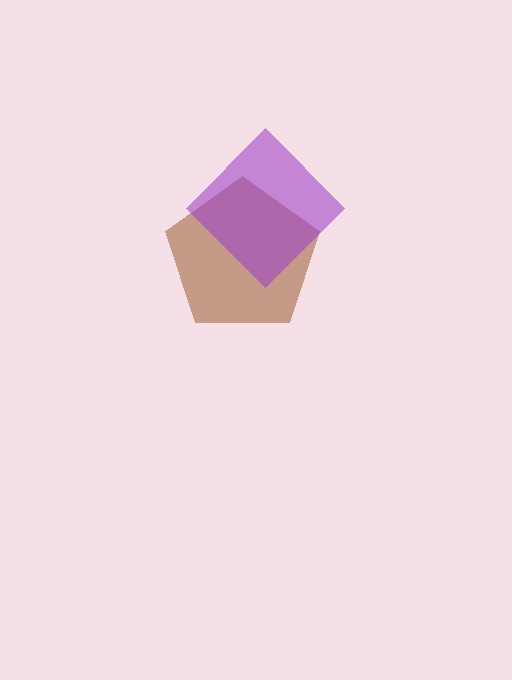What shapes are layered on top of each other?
The layered shapes are: a brown pentagon, a purple diamond.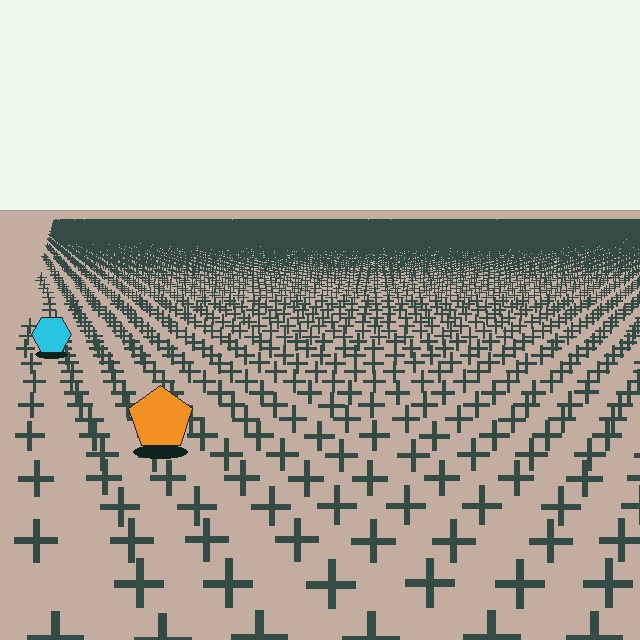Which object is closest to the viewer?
The orange pentagon is closest. The texture marks near it are larger and more spread out.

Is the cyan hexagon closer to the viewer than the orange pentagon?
No. The orange pentagon is closer — you can tell from the texture gradient: the ground texture is coarser near it.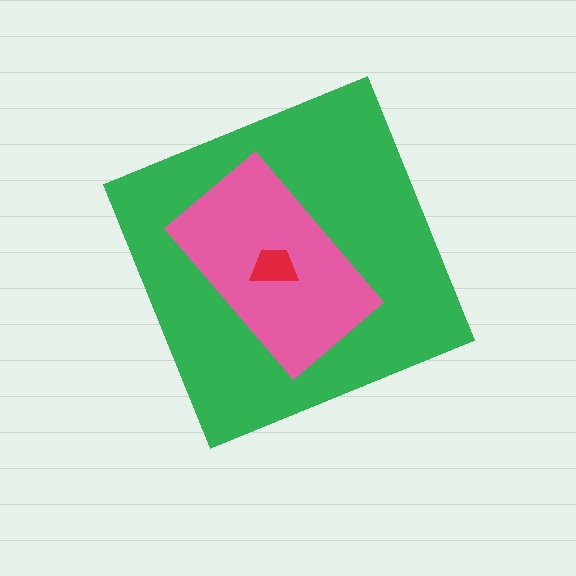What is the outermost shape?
The green diamond.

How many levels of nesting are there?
3.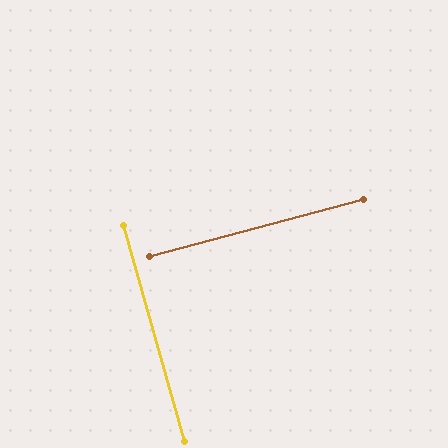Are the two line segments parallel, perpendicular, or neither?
Perpendicular — they meet at approximately 89°.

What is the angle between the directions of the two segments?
Approximately 89 degrees.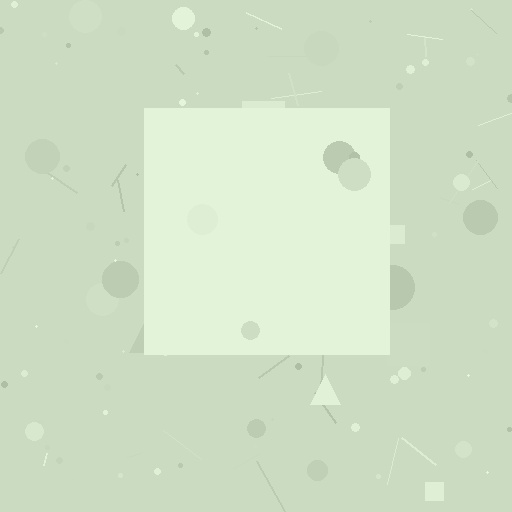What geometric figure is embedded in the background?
A square is embedded in the background.